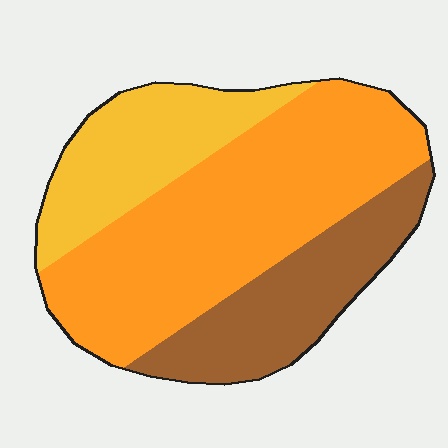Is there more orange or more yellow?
Orange.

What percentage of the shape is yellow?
Yellow covers roughly 25% of the shape.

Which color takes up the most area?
Orange, at roughly 55%.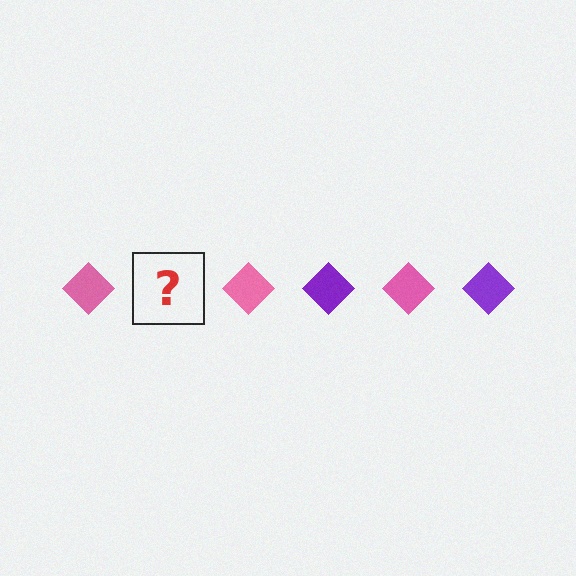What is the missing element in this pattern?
The missing element is a purple diamond.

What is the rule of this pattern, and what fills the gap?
The rule is that the pattern cycles through pink, purple diamonds. The gap should be filled with a purple diamond.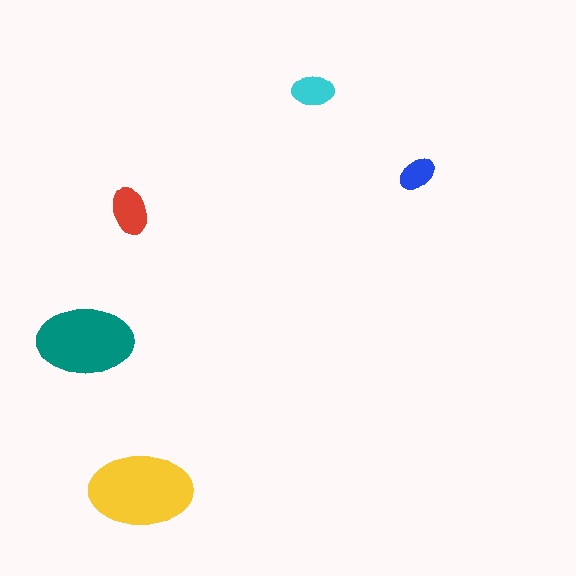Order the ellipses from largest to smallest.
the yellow one, the teal one, the red one, the cyan one, the blue one.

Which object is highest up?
The cyan ellipse is topmost.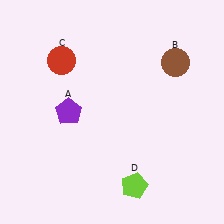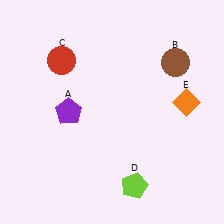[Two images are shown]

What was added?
An orange diamond (E) was added in Image 2.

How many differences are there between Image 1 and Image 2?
There is 1 difference between the two images.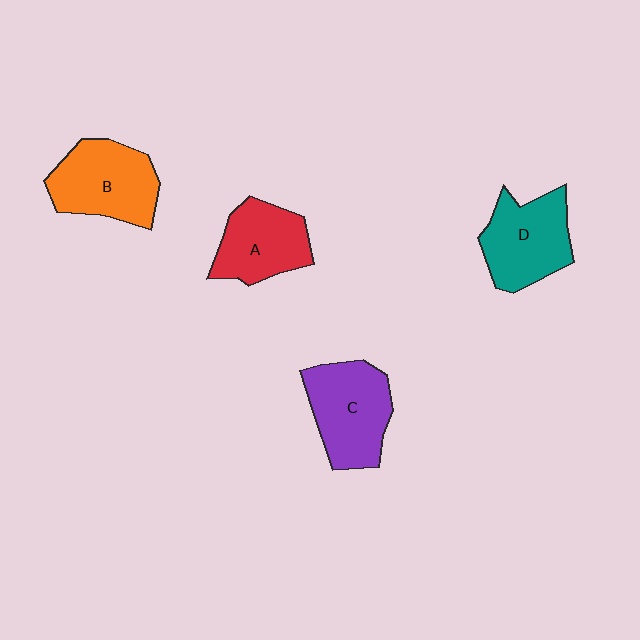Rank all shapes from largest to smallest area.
From largest to smallest: C (purple), B (orange), D (teal), A (red).